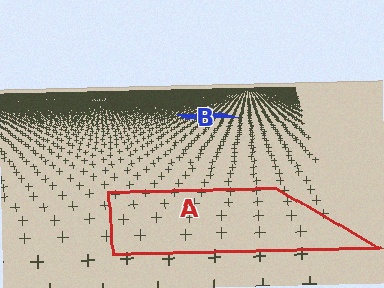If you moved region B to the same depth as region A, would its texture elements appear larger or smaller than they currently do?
They would appear larger. At a closer depth, the same texture elements are projected at a bigger on-screen size.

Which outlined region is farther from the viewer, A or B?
Region B is farther from the viewer — the texture elements inside it appear smaller and more densely packed.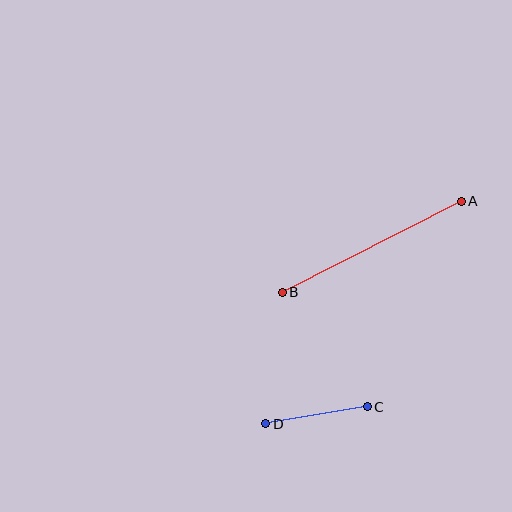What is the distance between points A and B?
The distance is approximately 201 pixels.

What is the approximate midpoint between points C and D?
The midpoint is at approximately (316, 415) pixels.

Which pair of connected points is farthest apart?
Points A and B are farthest apart.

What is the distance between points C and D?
The distance is approximately 103 pixels.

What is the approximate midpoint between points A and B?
The midpoint is at approximately (372, 247) pixels.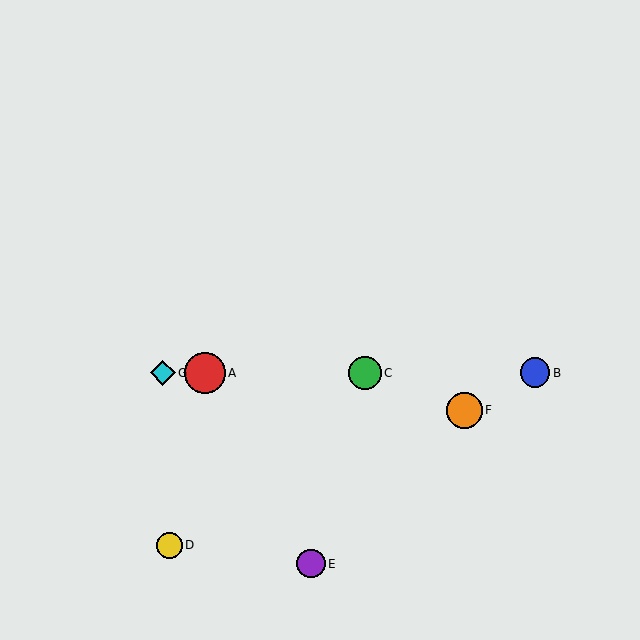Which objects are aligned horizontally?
Objects A, B, C, G are aligned horizontally.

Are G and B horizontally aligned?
Yes, both are at y≈373.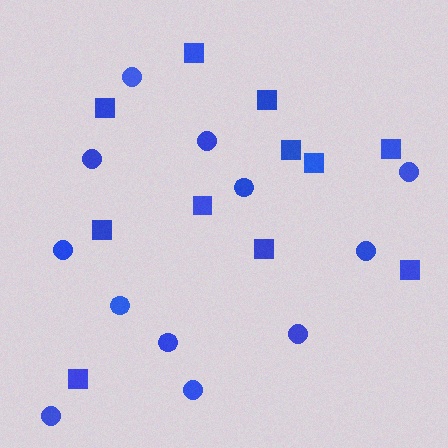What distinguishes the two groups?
There are 2 groups: one group of squares (11) and one group of circles (12).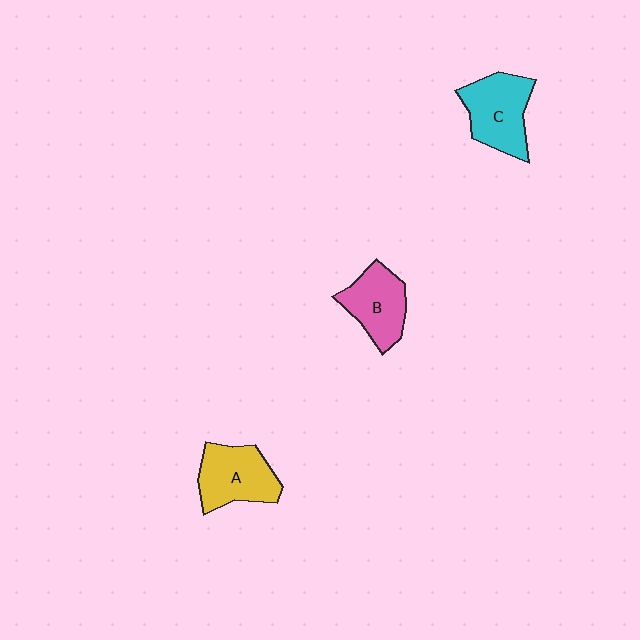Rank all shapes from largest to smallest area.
From largest to smallest: C (cyan), A (yellow), B (pink).